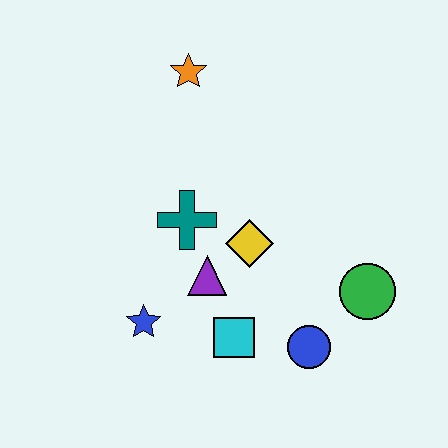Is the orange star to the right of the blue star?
Yes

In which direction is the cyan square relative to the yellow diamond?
The cyan square is below the yellow diamond.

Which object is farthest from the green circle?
The orange star is farthest from the green circle.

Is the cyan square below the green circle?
Yes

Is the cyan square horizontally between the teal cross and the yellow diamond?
Yes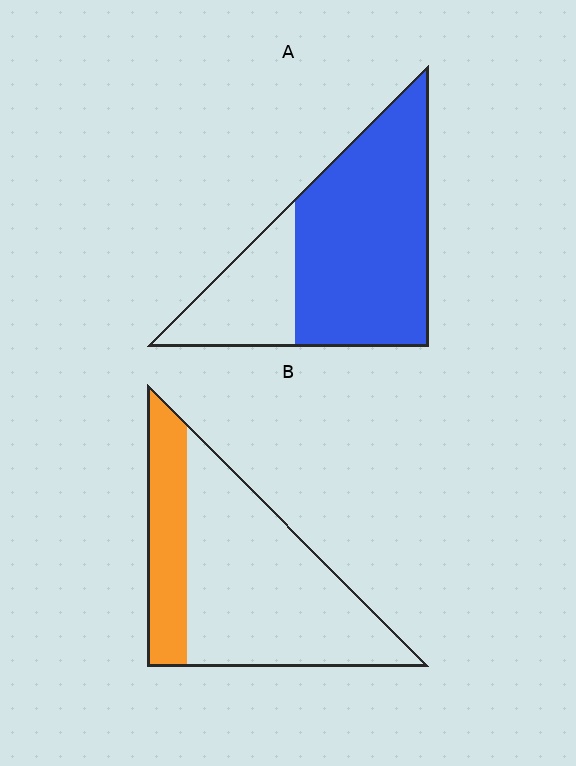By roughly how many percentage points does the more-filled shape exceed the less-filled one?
By roughly 45 percentage points (A over B).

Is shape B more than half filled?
No.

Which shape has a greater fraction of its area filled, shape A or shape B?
Shape A.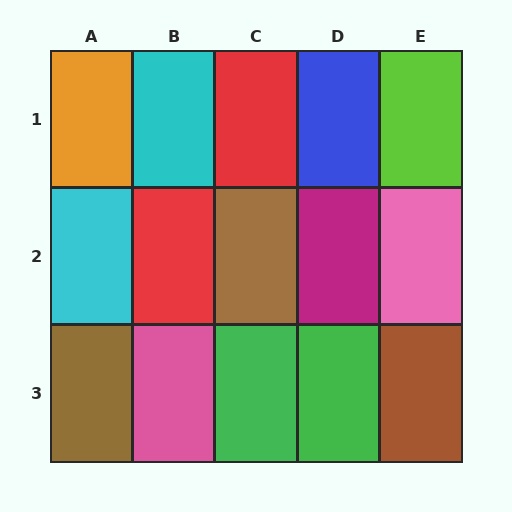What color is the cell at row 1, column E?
Lime.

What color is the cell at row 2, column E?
Pink.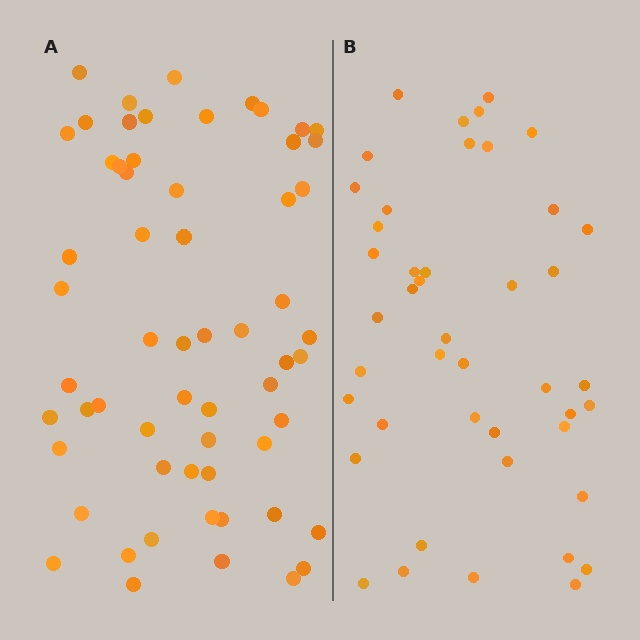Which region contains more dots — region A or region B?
Region A (the left region) has more dots.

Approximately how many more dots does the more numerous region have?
Region A has approximately 15 more dots than region B.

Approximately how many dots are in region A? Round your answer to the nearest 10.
About 60 dots.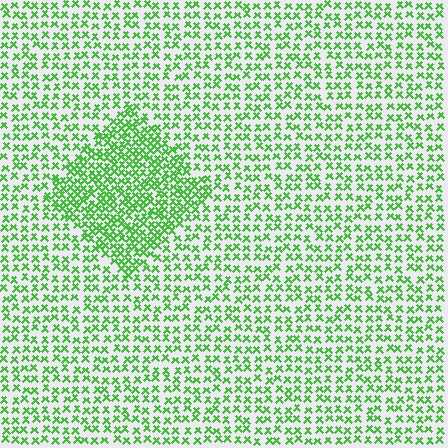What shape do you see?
I see a diamond.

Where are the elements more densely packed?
The elements are more densely packed inside the diamond boundary.